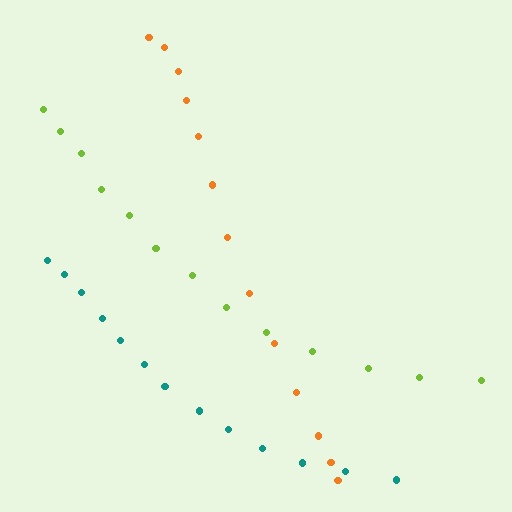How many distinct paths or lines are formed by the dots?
There are 3 distinct paths.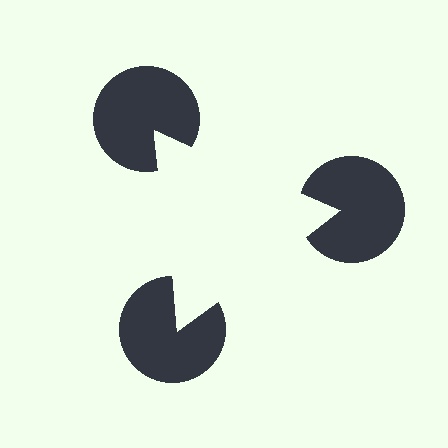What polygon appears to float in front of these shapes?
An illusory triangle — its edges are inferred from the aligned wedge cuts in the pac-man discs, not physically drawn.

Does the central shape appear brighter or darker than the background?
It typically appears slightly brighter than the background, even though no actual brightness change is drawn.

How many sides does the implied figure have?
3 sides.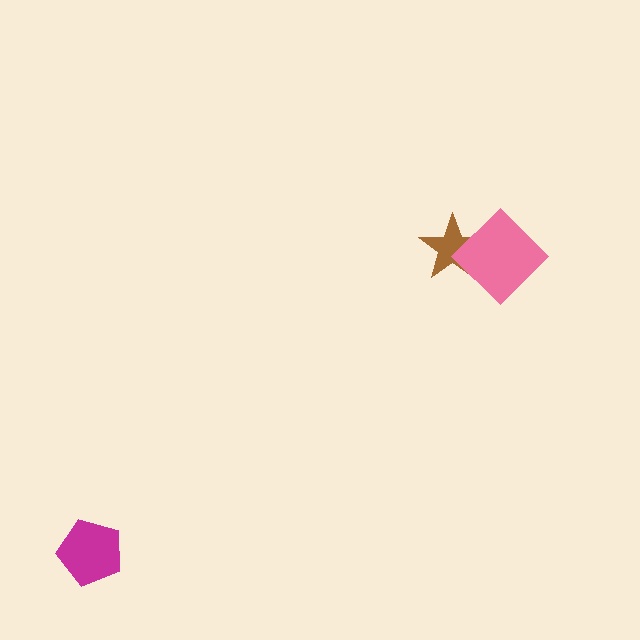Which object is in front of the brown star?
The pink diamond is in front of the brown star.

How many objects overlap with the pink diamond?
1 object overlaps with the pink diamond.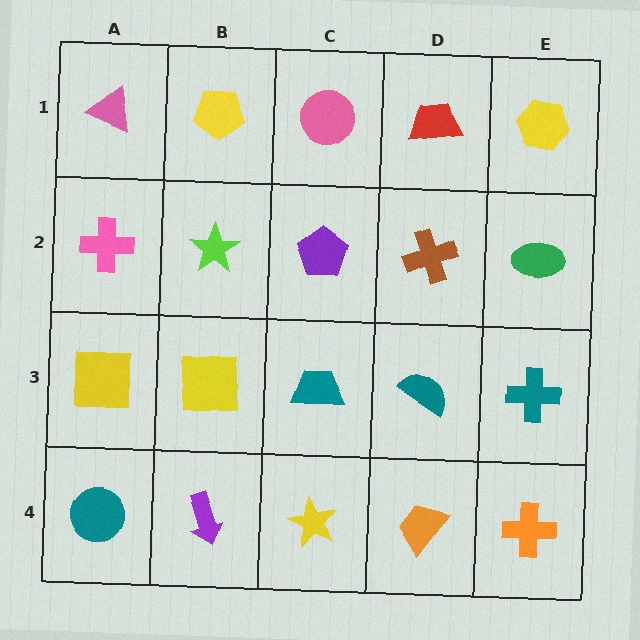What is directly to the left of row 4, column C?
A purple arrow.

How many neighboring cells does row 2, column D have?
4.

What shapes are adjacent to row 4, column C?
A teal trapezoid (row 3, column C), a purple arrow (row 4, column B), an orange trapezoid (row 4, column D).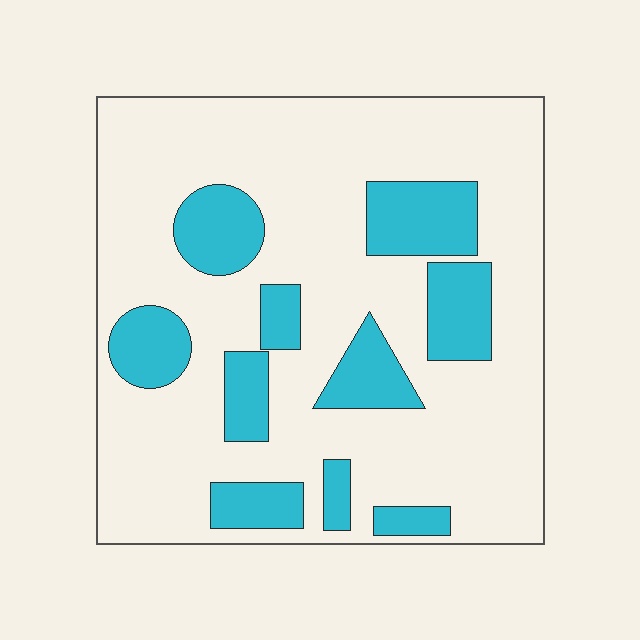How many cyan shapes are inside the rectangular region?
10.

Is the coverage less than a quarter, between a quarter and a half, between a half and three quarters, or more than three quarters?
Less than a quarter.